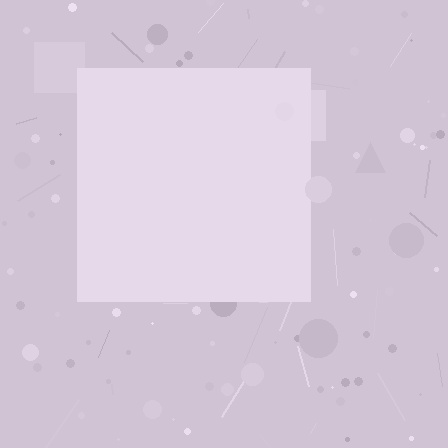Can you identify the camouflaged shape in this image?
The camouflaged shape is a square.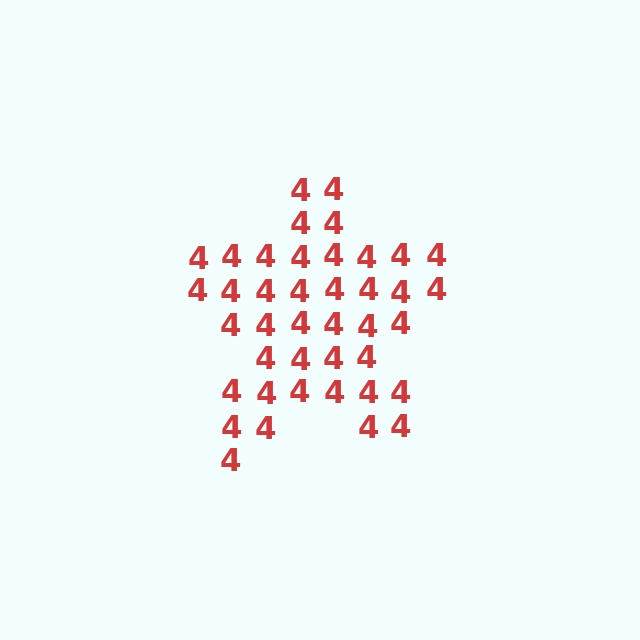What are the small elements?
The small elements are digit 4's.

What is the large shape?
The large shape is a star.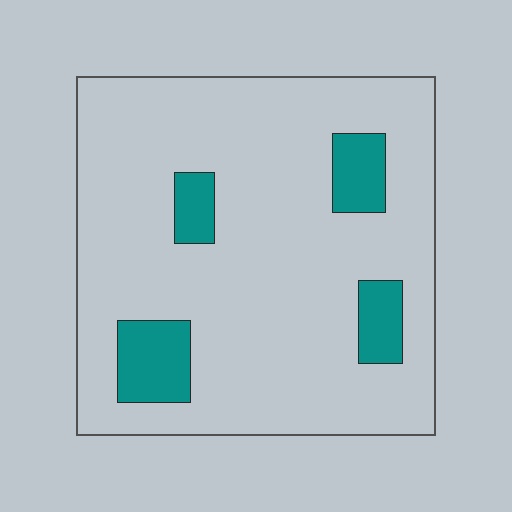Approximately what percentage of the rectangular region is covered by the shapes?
Approximately 15%.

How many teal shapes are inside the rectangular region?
4.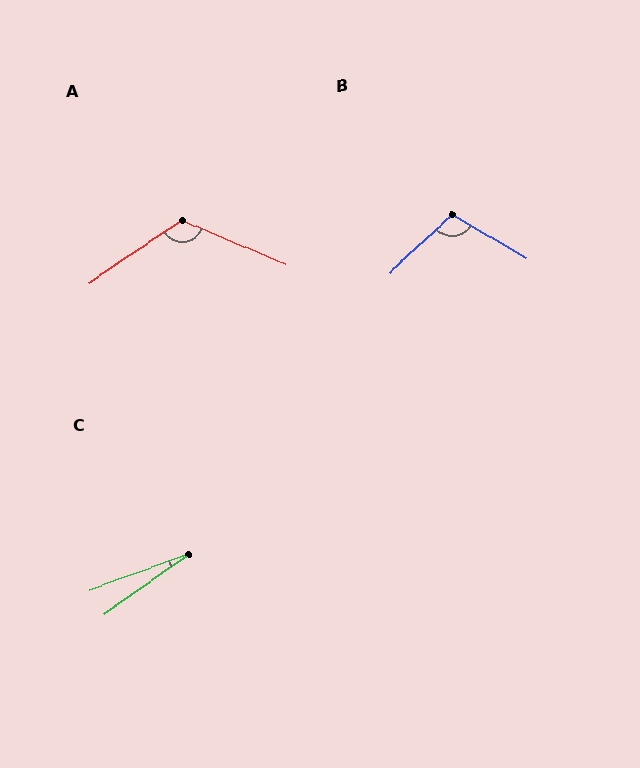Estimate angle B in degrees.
Approximately 106 degrees.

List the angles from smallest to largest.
C (15°), B (106°), A (123°).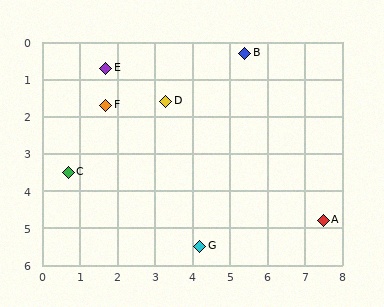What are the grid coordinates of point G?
Point G is at approximately (4.2, 5.5).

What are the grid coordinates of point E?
Point E is at approximately (1.7, 0.7).